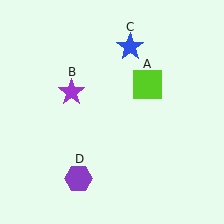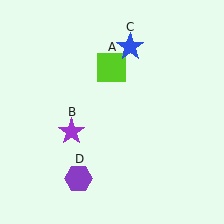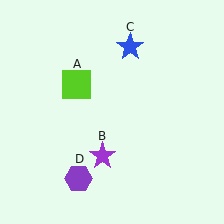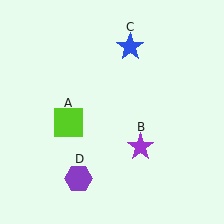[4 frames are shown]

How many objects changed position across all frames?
2 objects changed position: lime square (object A), purple star (object B).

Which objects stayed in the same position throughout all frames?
Blue star (object C) and purple hexagon (object D) remained stationary.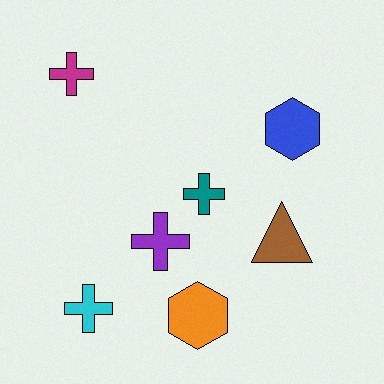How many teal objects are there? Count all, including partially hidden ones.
There is 1 teal object.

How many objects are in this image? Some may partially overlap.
There are 7 objects.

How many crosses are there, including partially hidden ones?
There are 4 crosses.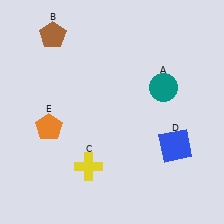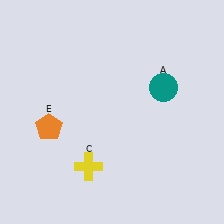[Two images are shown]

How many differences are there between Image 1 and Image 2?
There are 2 differences between the two images.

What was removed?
The blue square (D), the brown pentagon (B) were removed in Image 2.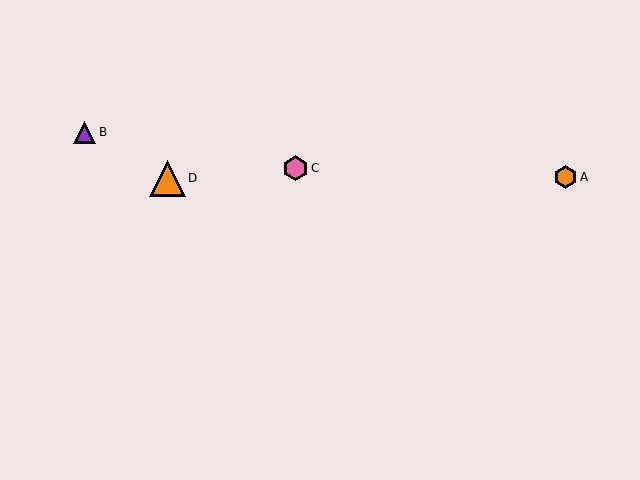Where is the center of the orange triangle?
The center of the orange triangle is at (167, 178).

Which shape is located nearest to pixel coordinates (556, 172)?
The orange hexagon (labeled A) at (565, 177) is nearest to that location.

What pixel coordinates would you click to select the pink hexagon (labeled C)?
Click at (296, 168) to select the pink hexagon C.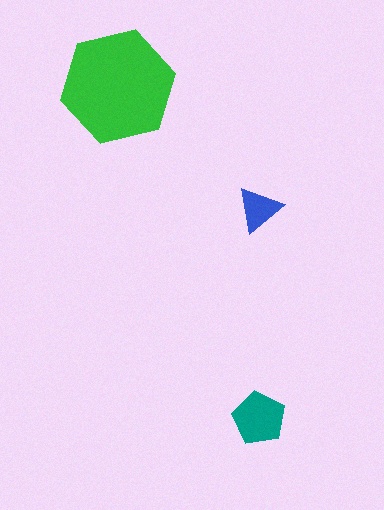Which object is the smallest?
The blue triangle.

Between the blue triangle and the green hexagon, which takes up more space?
The green hexagon.